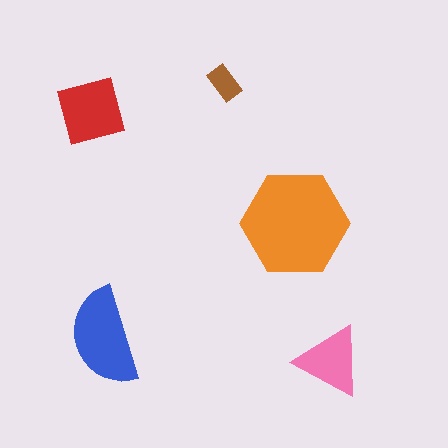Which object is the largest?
The orange hexagon.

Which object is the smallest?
The brown rectangle.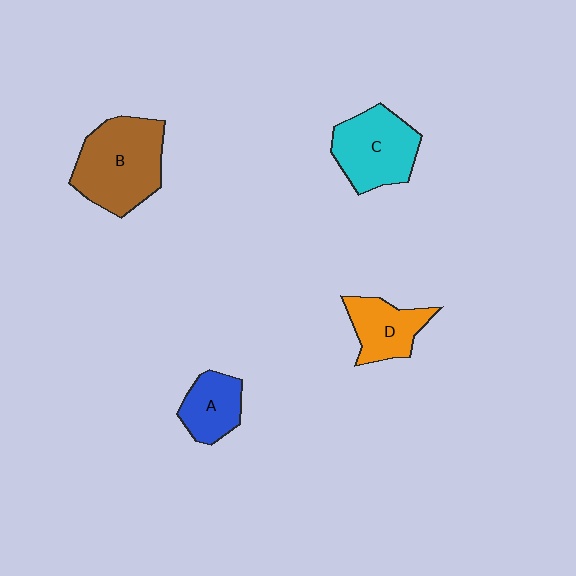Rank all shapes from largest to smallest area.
From largest to smallest: B (brown), C (cyan), D (orange), A (blue).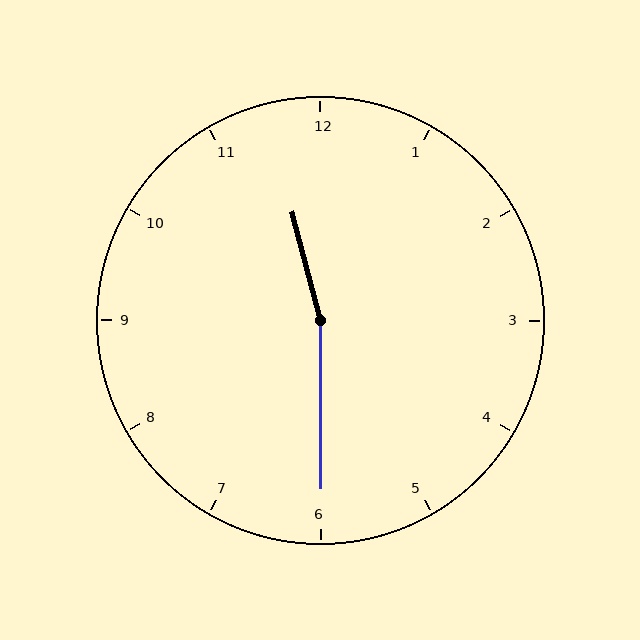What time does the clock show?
11:30.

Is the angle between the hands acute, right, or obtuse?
It is obtuse.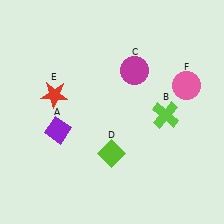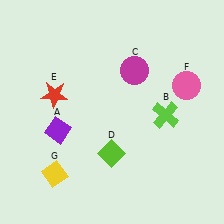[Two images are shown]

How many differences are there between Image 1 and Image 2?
There is 1 difference between the two images.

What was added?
A yellow diamond (G) was added in Image 2.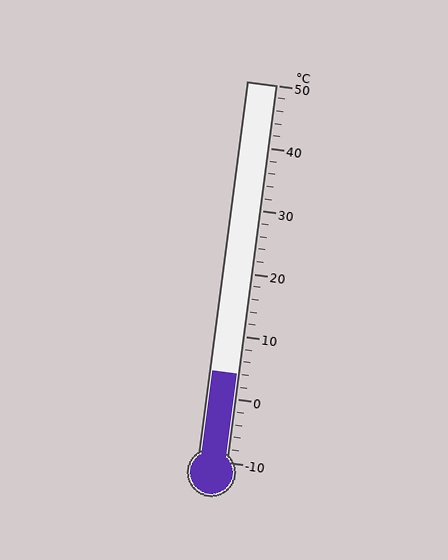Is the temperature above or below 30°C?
The temperature is below 30°C.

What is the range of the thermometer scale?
The thermometer scale ranges from -10°C to 50°C.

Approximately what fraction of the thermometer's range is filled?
The thermometer is filled to approximately 25% of its range.